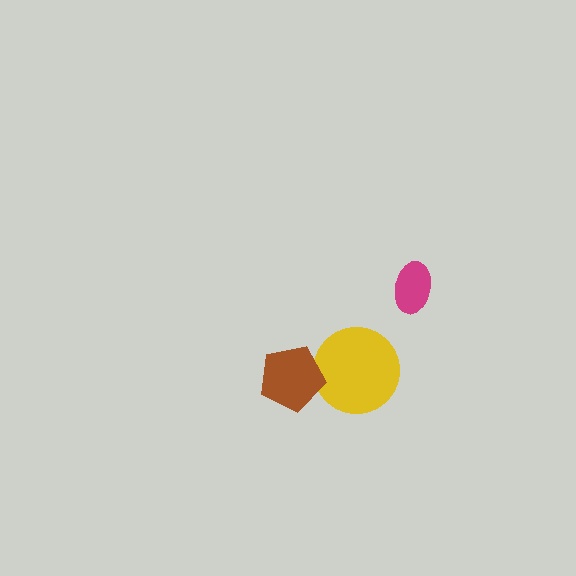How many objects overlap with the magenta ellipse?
0 objects overlap with the magenta ellipse.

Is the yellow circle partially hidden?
Yes, it is partially covered by another shape.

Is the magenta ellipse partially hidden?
No, no other shape covers it.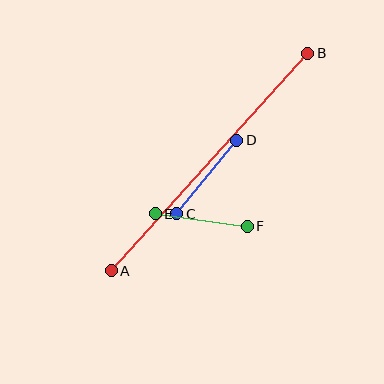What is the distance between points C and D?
The distance is approximately 95 pixels.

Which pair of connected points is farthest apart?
Points A and B are farthest apart.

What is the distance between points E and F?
The distance is approximately 93 pixels.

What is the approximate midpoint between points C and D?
The midpoint is at approximately (207, 177) pixels.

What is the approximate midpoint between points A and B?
The midpoint is at approximately (209, 162) pixels.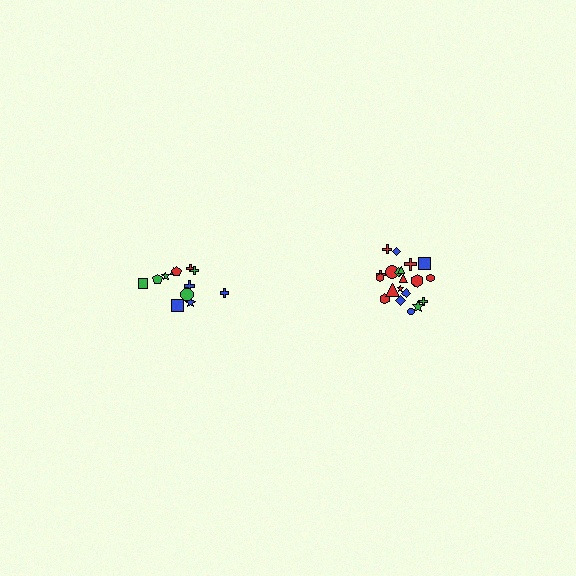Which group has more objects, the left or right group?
The right group.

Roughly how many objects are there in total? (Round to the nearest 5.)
Roughly 35 objects in total.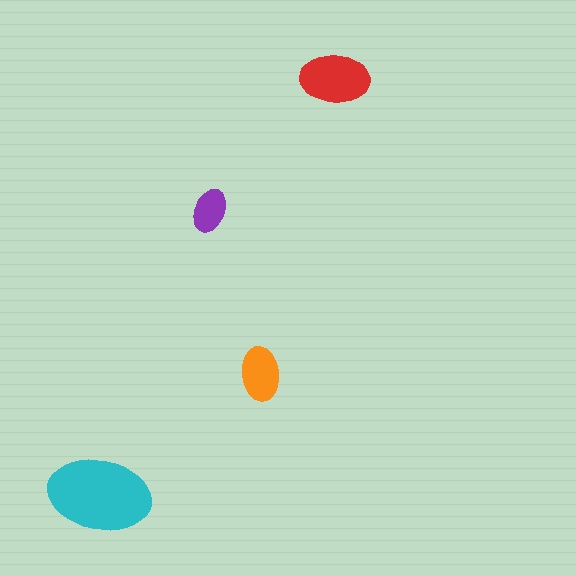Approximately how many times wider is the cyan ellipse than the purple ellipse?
About 2.5 times wider.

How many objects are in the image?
There are 4 objects in the image.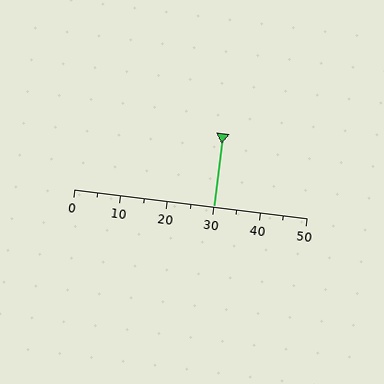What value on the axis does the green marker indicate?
The marker indicates approximately 30.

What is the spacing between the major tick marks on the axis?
The major ticks are spaced 10 apart.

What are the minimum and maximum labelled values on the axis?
The axis runs from 0 to 50.